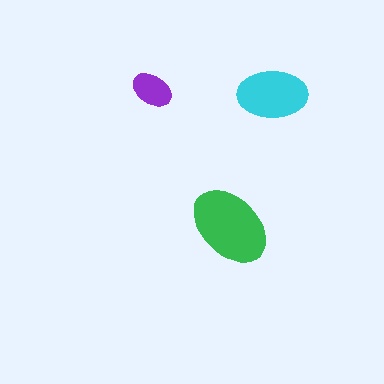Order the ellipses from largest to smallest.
the green one, the cyan one, the purple one.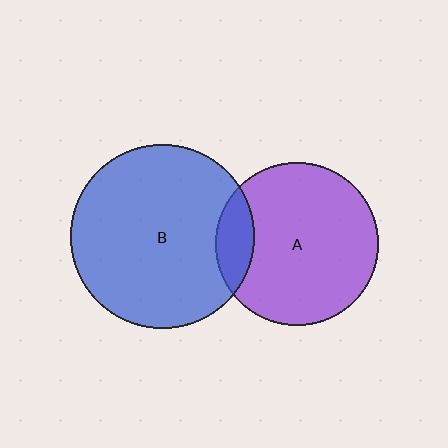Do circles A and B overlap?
Yes.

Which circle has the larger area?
Circle B (blue).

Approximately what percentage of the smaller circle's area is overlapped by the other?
Approximately 15%.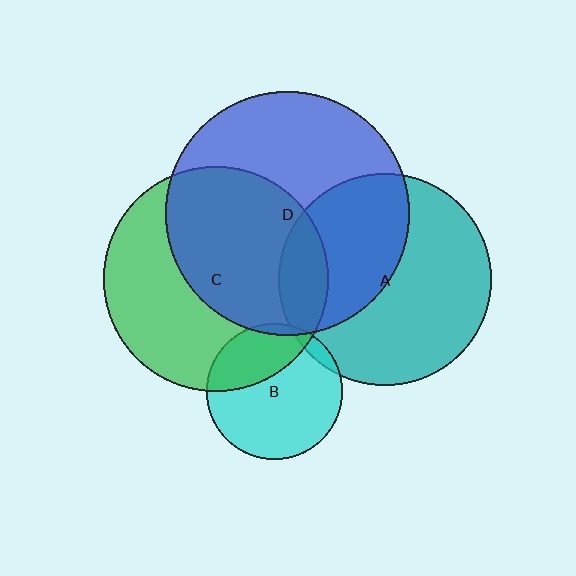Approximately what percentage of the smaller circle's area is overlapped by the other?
Approximately 55%.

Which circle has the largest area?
Circle D (blue).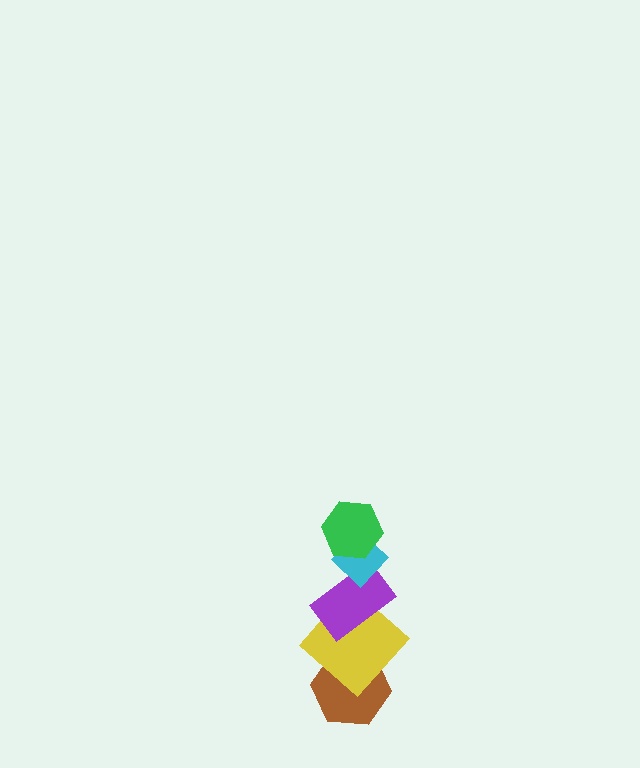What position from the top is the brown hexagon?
The brown hexagon is 5th from the top.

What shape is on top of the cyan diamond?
The green hexagon is on top of the cyan diamond.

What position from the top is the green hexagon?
The green hexagon is 1st from the top.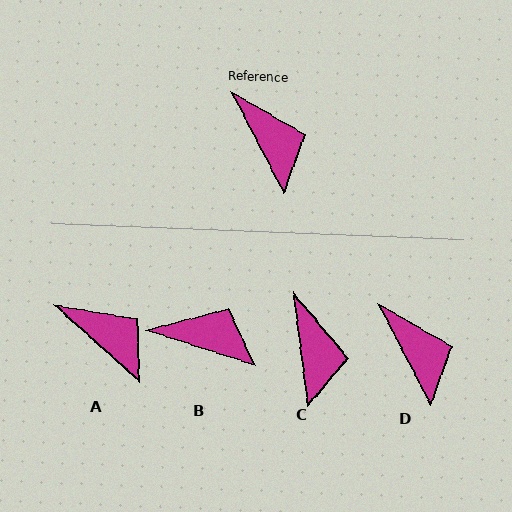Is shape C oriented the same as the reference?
No, it is off by about 21 degrees.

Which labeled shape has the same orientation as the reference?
D.